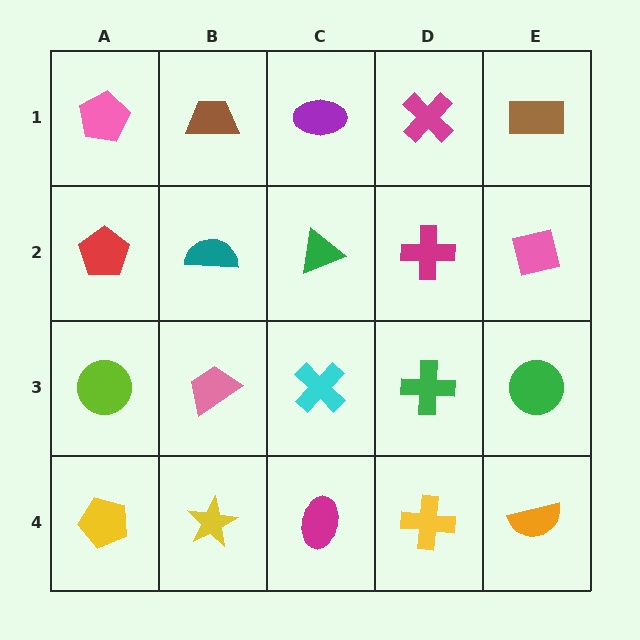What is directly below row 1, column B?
A teal semicircle.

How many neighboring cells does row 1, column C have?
3.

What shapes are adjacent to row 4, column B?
A pink trapezoid (row 3, column B), a yellow pentagon (row 4, column A), a magenta ellipse (row 4, column C).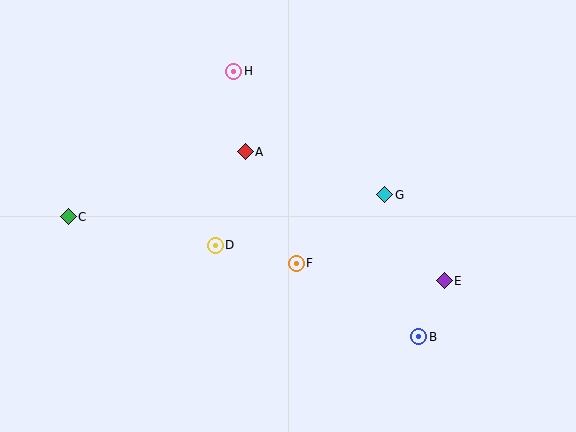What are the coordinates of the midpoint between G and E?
The midpoint between G and E is at (414, 238).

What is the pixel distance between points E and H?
The distance between E and H is 297 pixels.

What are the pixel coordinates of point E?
Point E is at (444, 281).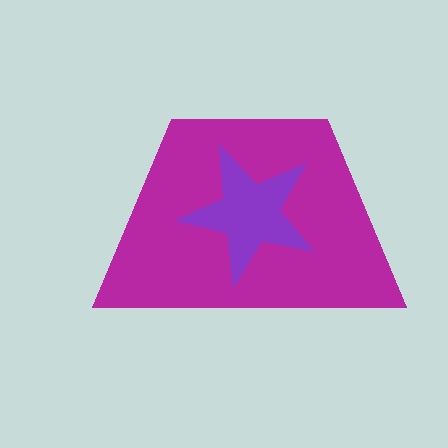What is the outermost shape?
The magenta trapezoid.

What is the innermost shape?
The purple star.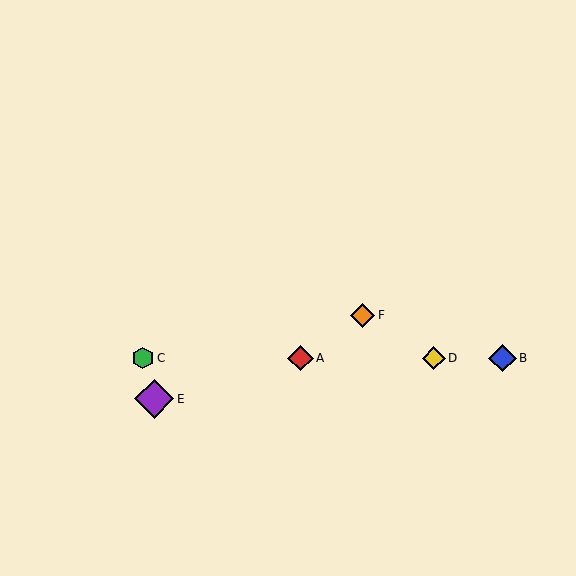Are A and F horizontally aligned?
No, A is at y≈358 and F is at y≈315.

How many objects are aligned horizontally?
4 objects (A, B, C, D) are aligned horizontally.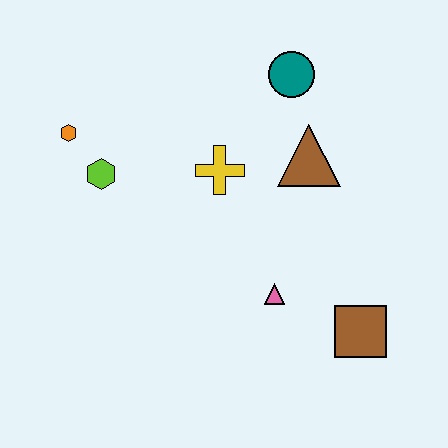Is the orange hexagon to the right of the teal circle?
No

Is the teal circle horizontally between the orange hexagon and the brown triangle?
Yes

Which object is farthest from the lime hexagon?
The brown square is farthest from the lime hexagon.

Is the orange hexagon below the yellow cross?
No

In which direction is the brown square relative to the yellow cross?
The brown square is below the yellow cross.